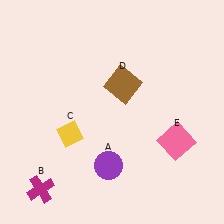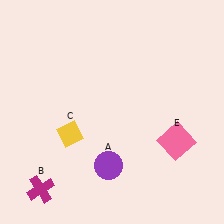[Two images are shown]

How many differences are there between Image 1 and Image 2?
There is 1 difference between the two images.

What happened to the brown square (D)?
The brown square (D) was removed in Image 2. It was in the top-right area of Image 1.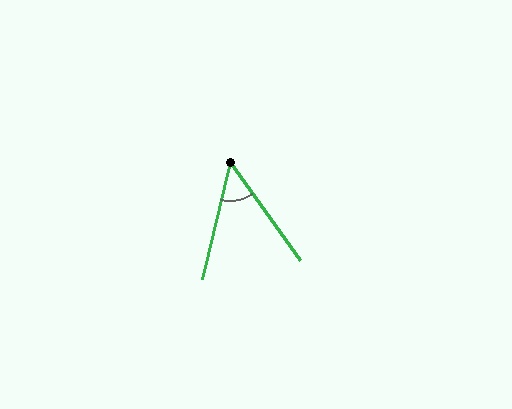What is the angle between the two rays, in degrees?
Approximately 49 degrees.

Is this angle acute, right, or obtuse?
It is acute.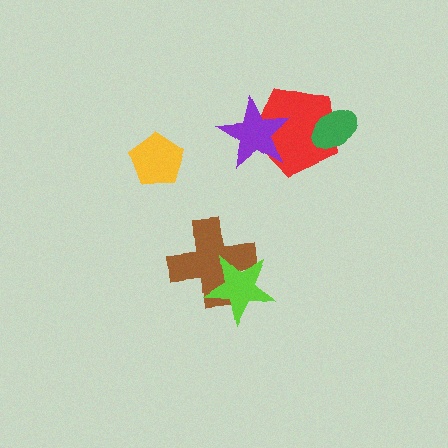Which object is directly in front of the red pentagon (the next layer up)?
The green ellipse is directly in front of the red pentagon.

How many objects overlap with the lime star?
1 object overlaps with the lime star.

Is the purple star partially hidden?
No, no other shape covers it.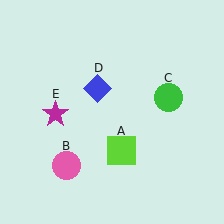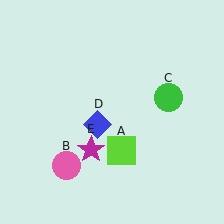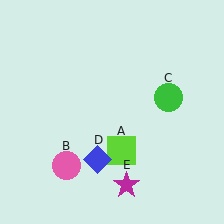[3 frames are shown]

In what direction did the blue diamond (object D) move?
The blue diamond (object D) moved down.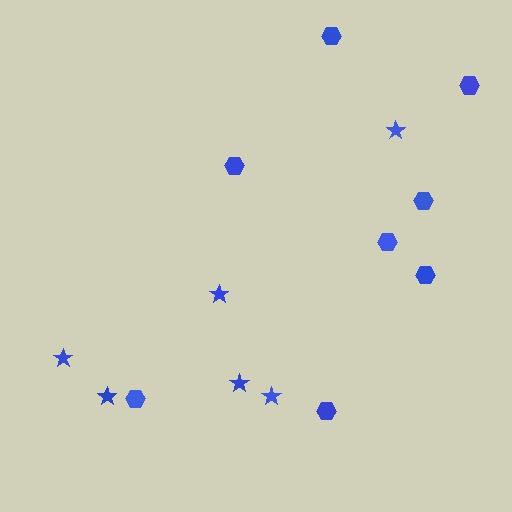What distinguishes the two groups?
There are 2 groups: one group of hexagons (8) and one group of stars (6).